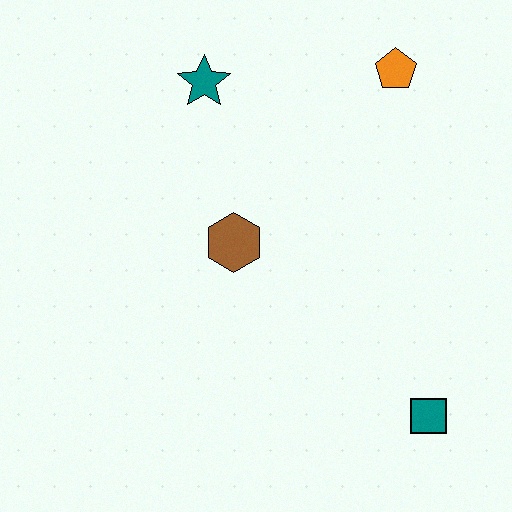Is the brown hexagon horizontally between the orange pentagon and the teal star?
Yes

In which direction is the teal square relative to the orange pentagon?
The teal square is below the orange pentagon.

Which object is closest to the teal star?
The brown hexagon is closest to the teal star.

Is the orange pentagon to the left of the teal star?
No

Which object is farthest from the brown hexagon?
The teal square is farthest from the brown hexagon.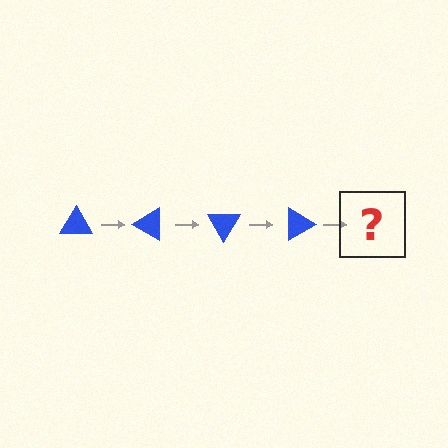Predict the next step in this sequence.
The next step is a blue triangle rotated 120 degrees.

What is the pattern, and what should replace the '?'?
The pattern is that the triangle rotates 30 degrees each step. The '?' should be a blue triangle rotated 120 degrees.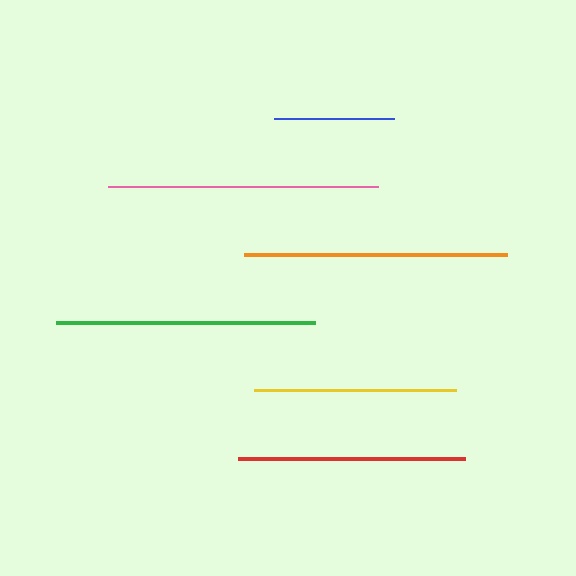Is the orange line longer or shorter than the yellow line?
The orange line is longer than the yellow line.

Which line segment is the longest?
The pink line is the longest at approximately 270 pixels.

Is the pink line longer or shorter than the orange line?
The pink line is longer than the orange line.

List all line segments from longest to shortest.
From longest to shortest: pink, orange, green, red, yellow, blue.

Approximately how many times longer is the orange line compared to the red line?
The orange line is approximately 1.2 times the length of the red line.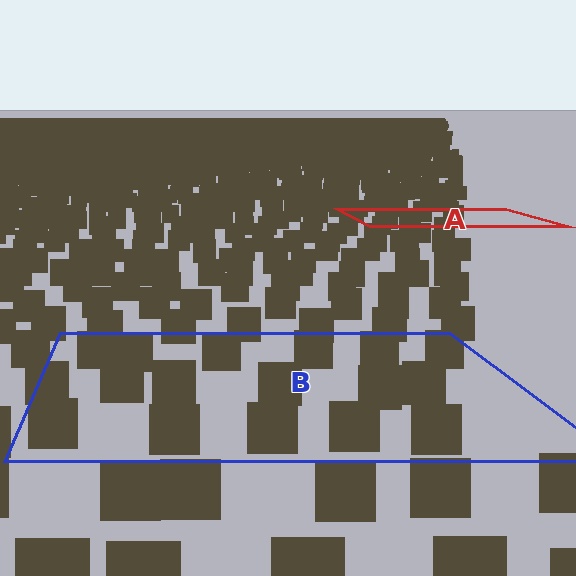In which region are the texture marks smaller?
The texture marks are smaller in region A, because it is farther away.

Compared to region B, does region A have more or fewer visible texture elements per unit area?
Region A has more texture elements per unit area — they are packed more densely because it is farther away.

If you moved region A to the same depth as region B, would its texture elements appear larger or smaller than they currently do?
They would appear larger. At a closer depth, the same texture elements are projected at a bigger on-screen size.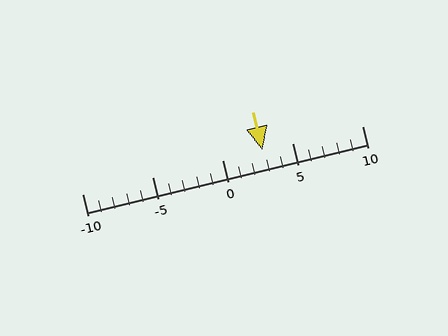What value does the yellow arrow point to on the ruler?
The yellow arrow points to approximately 3.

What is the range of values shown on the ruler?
The ruler shows values from -10 to 10.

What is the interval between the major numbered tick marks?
The major tick marks are spaced 5 units apart.